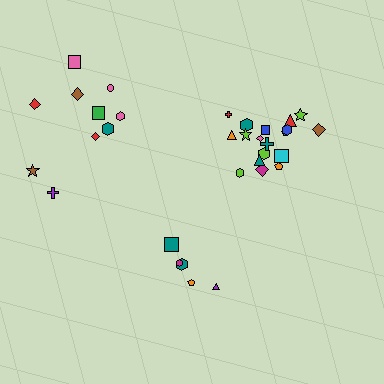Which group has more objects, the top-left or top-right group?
The top-right group.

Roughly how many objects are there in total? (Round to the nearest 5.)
Roughly 35 objects in total.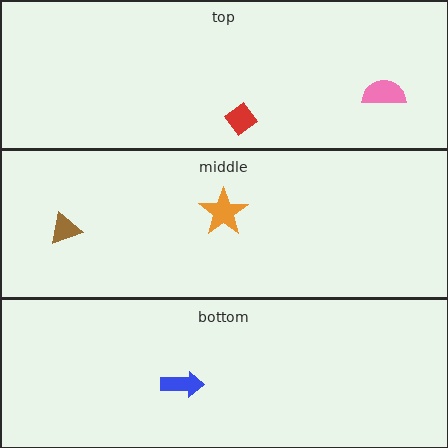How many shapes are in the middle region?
2.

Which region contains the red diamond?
The top region.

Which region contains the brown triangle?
The middle region.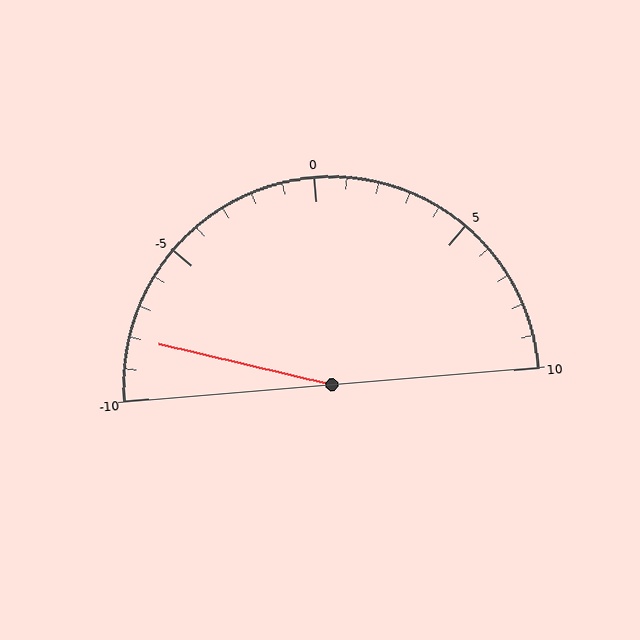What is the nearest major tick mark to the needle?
The nearest major tick mark is -10.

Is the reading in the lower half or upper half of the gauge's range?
The reading is in the lower half of the range (-10 to 10).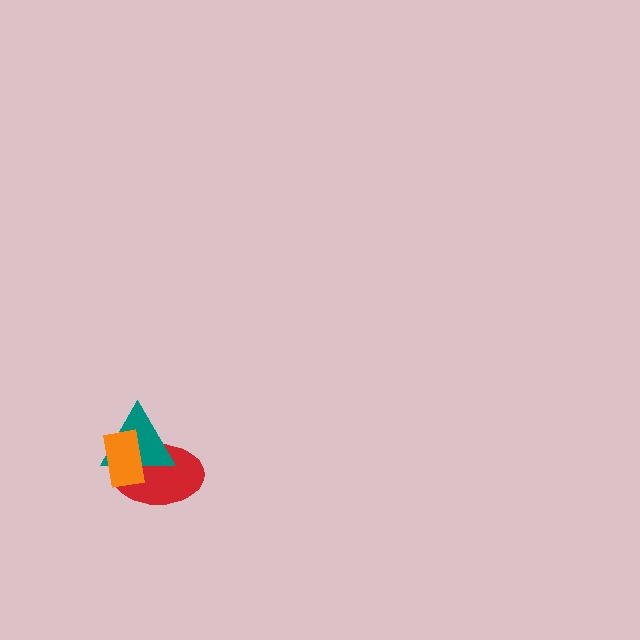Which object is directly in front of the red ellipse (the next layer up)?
The teal triangle is directly in front of the red ellipse.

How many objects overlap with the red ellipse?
2 objects overlap with the red ellipse.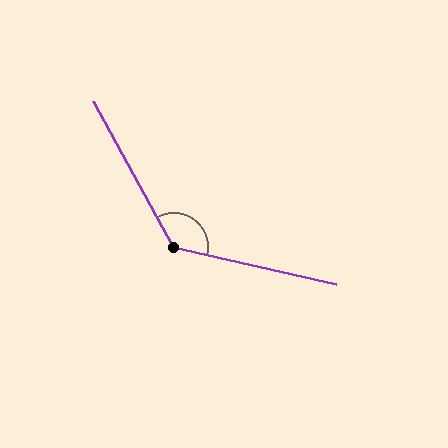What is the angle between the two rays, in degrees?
Approximately 132 degrees.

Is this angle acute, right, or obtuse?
It is obtuse.